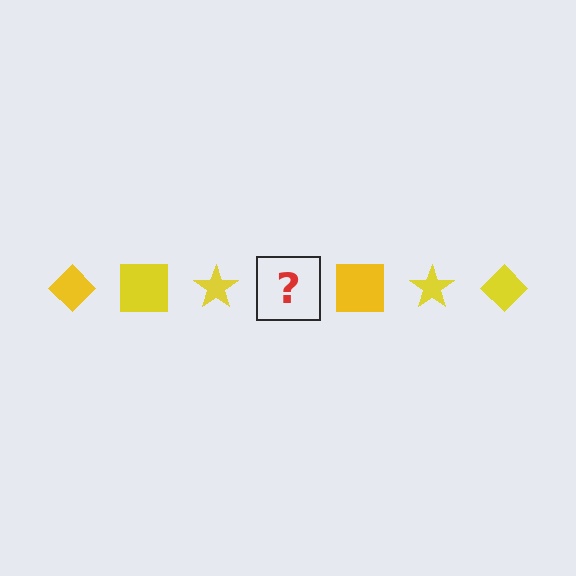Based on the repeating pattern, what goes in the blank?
The blank should be a yellow diamond.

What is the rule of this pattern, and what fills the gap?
The rule is that the pattern cycles through diamond, square, star shapes in yellow. The gap should be filled with a yellow diamond.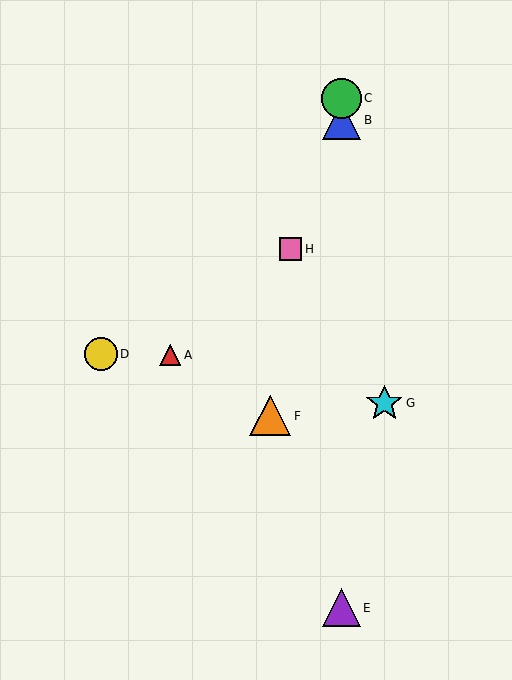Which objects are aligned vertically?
Objects B, C, E are aligned vertically.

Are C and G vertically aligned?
No, C is at x≈341 and G is at x≈384.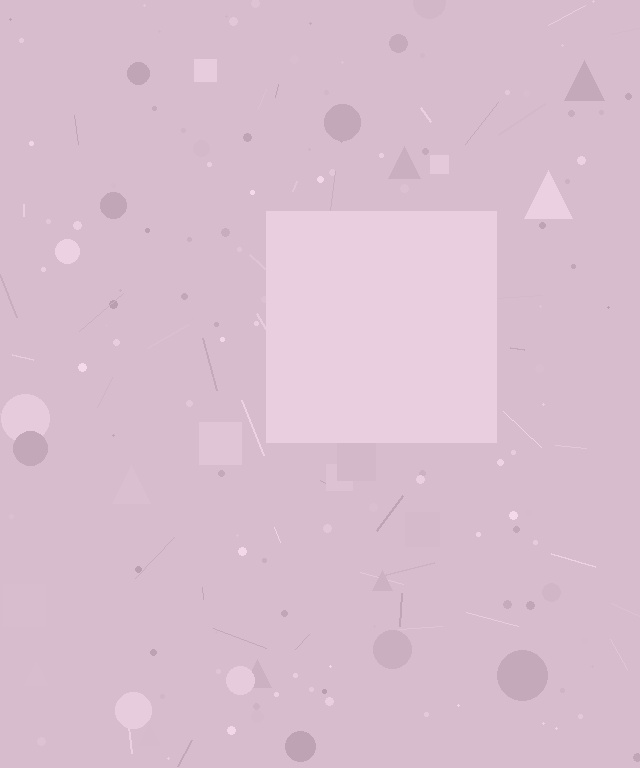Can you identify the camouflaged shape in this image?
The camouflaged shape is a square.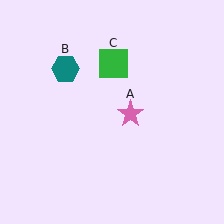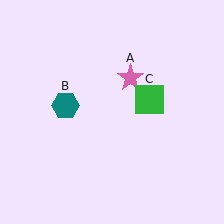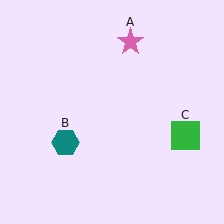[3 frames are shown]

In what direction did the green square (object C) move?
The green square (object C) moved down and to the right.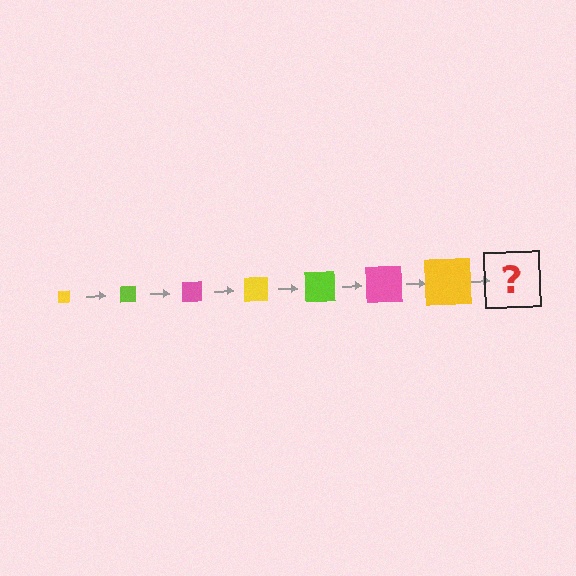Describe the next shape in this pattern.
It should be a lime square, larger than the previous one.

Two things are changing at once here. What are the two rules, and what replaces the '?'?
The two rules are that the square grows larger each step and the color cycles through yellow, lime, and pink. The '?' should be a lime square, larger than the previous one.